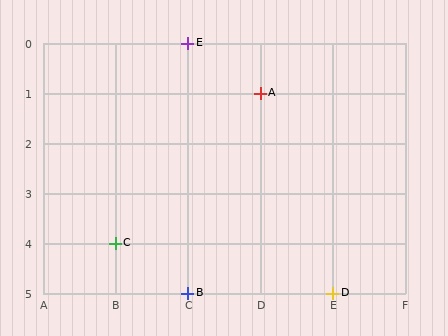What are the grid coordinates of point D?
Point D is at grid coordinates (E, 5).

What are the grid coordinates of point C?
Point C is at grid coordinates (B, 4).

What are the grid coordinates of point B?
Point B is at grid coordinates (C, 5).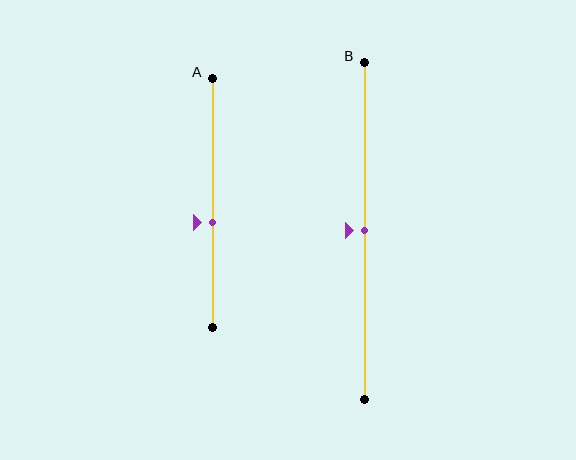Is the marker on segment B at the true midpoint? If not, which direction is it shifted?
Yes, the marker on segment B is at the true midpoint.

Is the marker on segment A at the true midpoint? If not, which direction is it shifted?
No, the marker on segment A is shifted downward by about 8% of the segment length.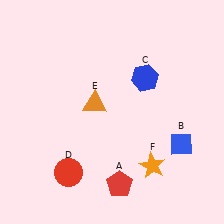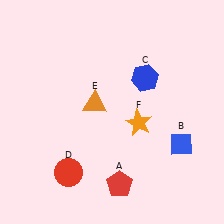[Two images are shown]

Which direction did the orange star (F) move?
The orange star (F) moved up.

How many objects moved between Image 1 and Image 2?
1 object moved between the two images.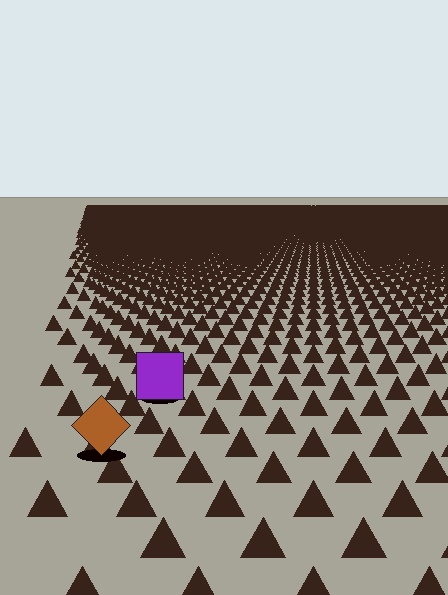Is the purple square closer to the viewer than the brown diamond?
No. The brown diamond is closer — you can tell from the texture gradient: the ground texture is coarser near it.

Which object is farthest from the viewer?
The purple square is farthest from the viewer. It appears smaller and the ground texture around it is denser.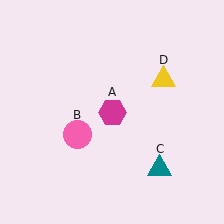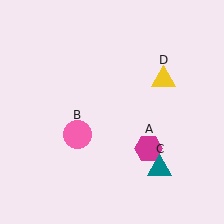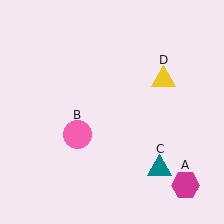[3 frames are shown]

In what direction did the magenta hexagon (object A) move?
The magenta hexagon (object A) moved down and to the right.